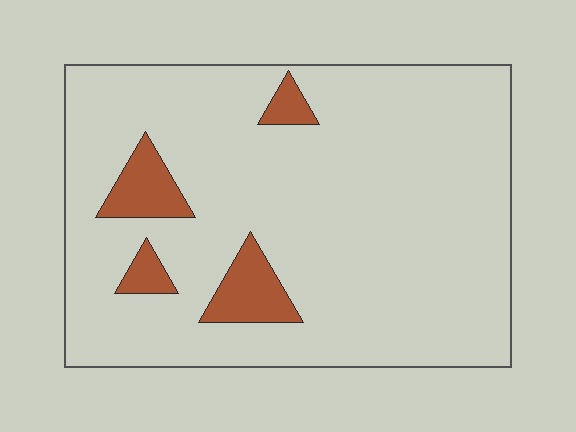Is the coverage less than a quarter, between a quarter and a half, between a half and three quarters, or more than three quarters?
Less than a quarter.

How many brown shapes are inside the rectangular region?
4.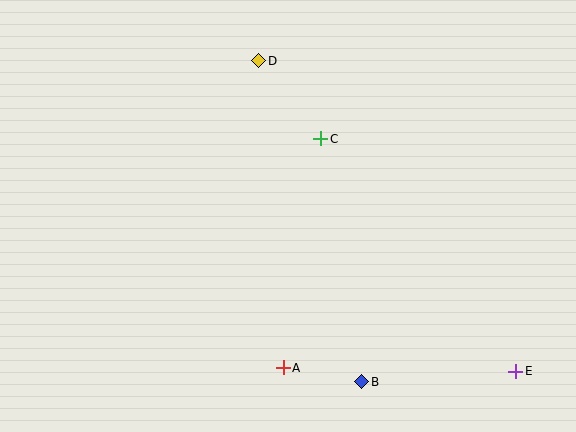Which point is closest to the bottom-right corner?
Point E is closest to the bottom-right corner.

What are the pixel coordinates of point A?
Point A is at (283, 368).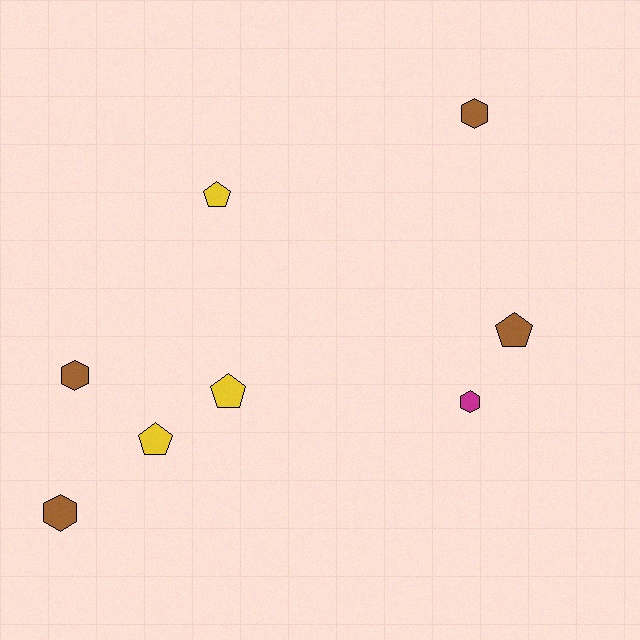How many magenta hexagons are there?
There is 1 magenta hexagon.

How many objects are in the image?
There are 8 objects.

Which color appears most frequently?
Brown, with 4 objects.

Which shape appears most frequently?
Pentagon, with 4 objects.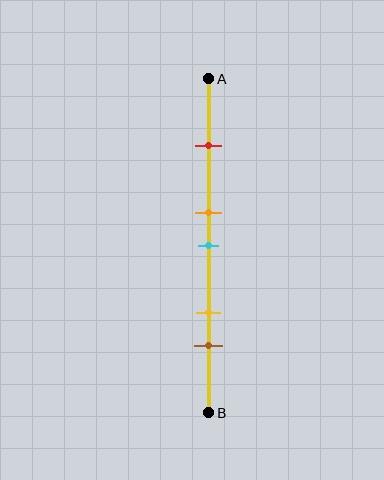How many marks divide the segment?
There are 5 marks dividing the segment.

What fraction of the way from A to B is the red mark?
The red mark is approximately 20% (0.2) of the way from A to B.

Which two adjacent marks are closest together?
The orange and cyan marks are the closest adjacent pair.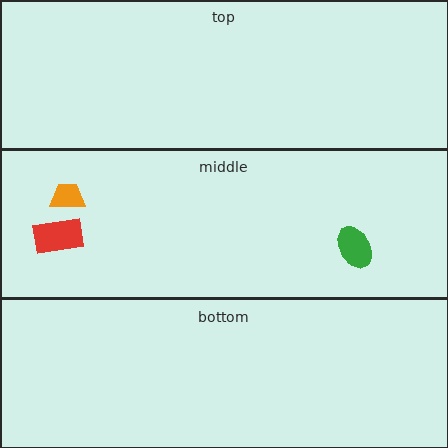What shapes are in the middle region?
The red rectangle, the green ellipse, the orange trapezoid.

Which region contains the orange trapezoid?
The middle region.